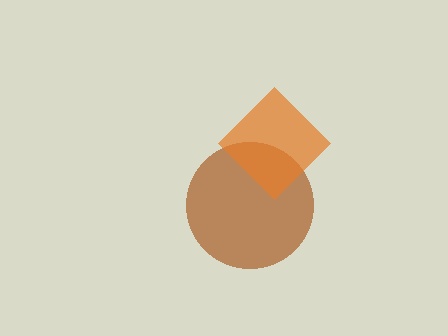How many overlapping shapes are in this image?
There are 2 overlapping shapes in the image.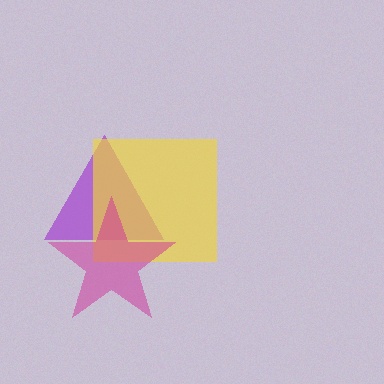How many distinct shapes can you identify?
There are 3 distinct shapes: a purple triangle, a yellow square, a magenta star.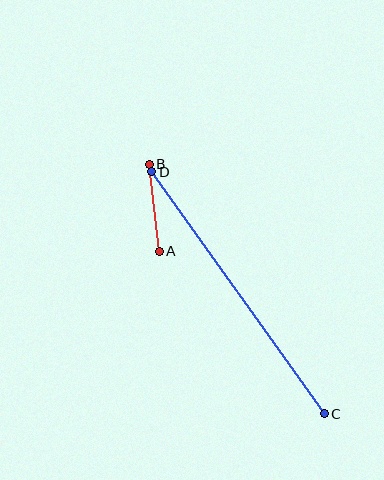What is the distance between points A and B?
The distance is approximately 87 pixels.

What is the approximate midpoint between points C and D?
The midpoint is at approximately (238, 293) pixels.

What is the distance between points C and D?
The distance is approximately 297 pixels.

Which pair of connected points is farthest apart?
Points C and D are farthest apart.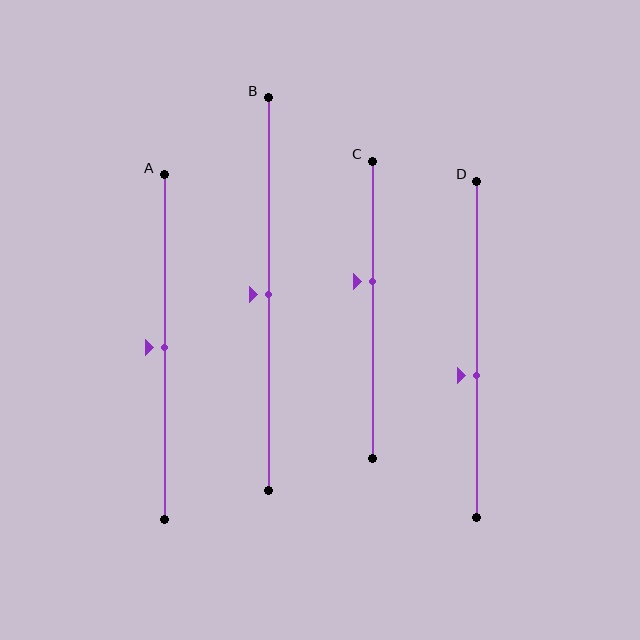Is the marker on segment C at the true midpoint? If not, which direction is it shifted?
No, the marker on segment C is shifted upward by about 10% of the segment length.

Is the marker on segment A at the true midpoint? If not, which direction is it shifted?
Yes, the marker on segment A is at the true midpoint.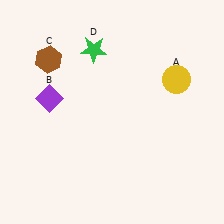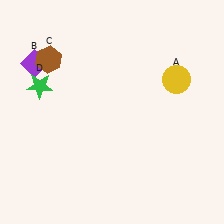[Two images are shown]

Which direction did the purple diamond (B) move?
The purple diamond (B) moved up.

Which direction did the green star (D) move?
The green star (D) moved left.